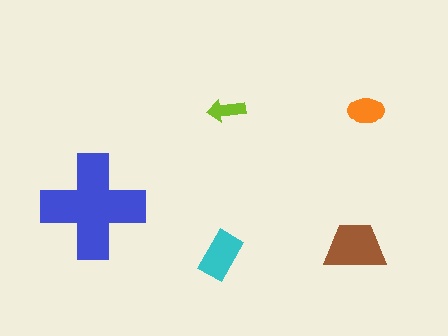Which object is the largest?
The blue cross.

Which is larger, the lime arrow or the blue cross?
The blue cross.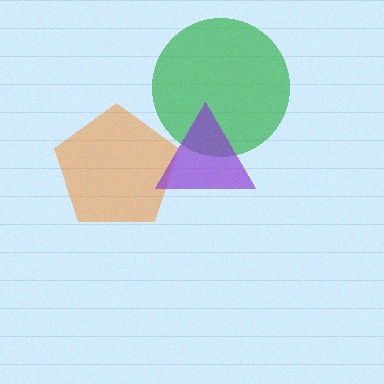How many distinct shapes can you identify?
There are 3 distinct shapes: a green circle, an orange pentagon, a purple triangle.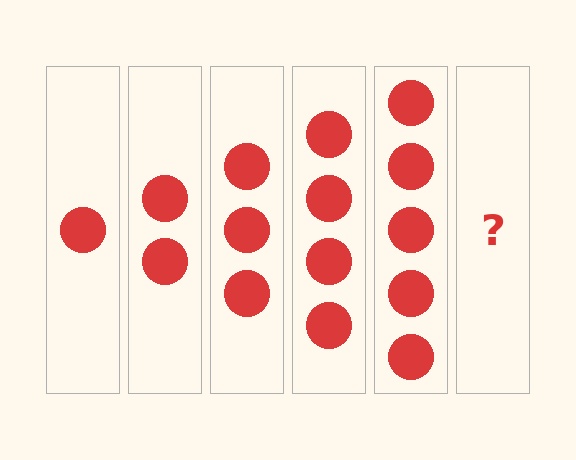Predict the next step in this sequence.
The next step is 6 circles.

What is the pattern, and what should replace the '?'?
The pattern is that each step adds one more circle. The '?' should be 6 circles.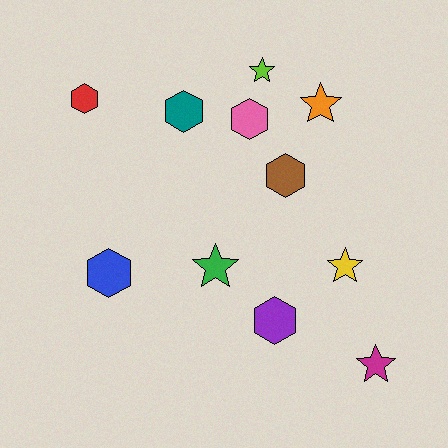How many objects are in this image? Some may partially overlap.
There are 11 objects.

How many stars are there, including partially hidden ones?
There are 5 stars.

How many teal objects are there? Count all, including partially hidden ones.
There is 1 teal object.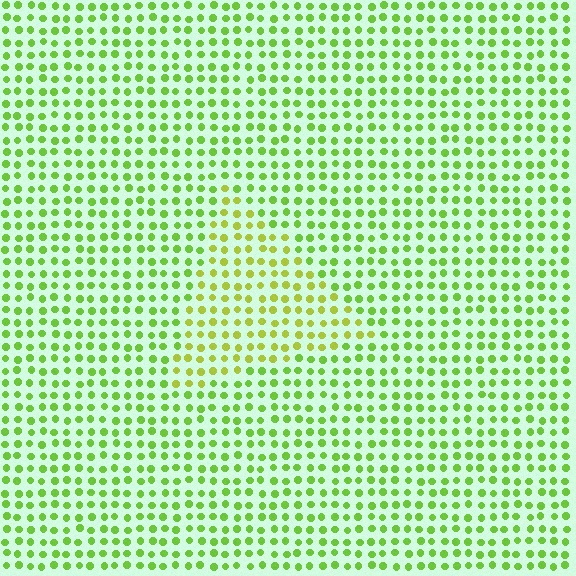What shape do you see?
I see a triangle.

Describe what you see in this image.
The image is filled with small lime elements in a uniform arrangement. A triangle-shaped region is visible where the elements are tinted to a slightly different hue, forming a subtle color boundary.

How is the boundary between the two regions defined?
The boundary is defined purely by a slight shift in hue (about 26 degrees). Spacing, size, and orientation are identical on both sides.